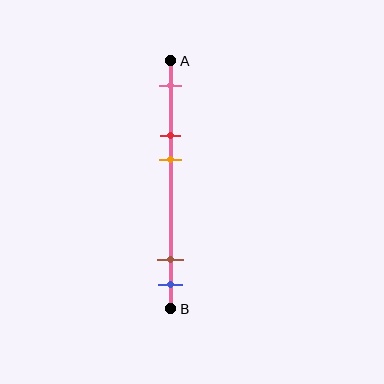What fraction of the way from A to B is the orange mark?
The orange mark is approximately 40% (0.4) of the way from A to B.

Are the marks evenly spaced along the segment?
No, the marks are not evenly spaced.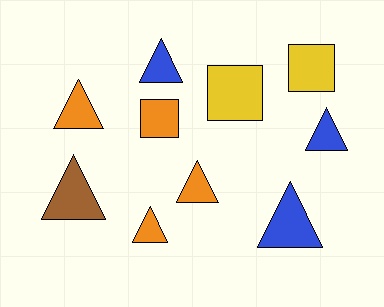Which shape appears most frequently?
Triangle, with 7 objects.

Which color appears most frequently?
Orange, with 4 objects.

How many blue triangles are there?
There are 3 blue triangles.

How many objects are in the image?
There are 10 objects.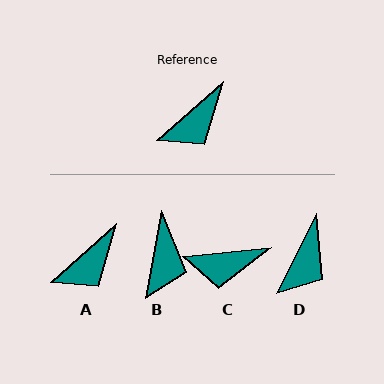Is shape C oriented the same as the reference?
No, it is off by about 36 degrees.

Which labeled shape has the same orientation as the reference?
A.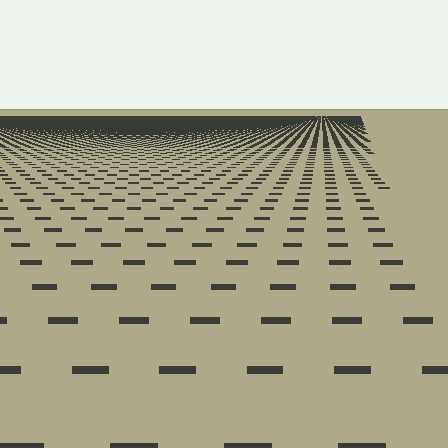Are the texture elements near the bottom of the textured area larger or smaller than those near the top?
Larger. Near the bottom, elements are closer to the viewer and appear at a bigger on-screen size.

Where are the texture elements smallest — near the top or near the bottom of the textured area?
Near the top.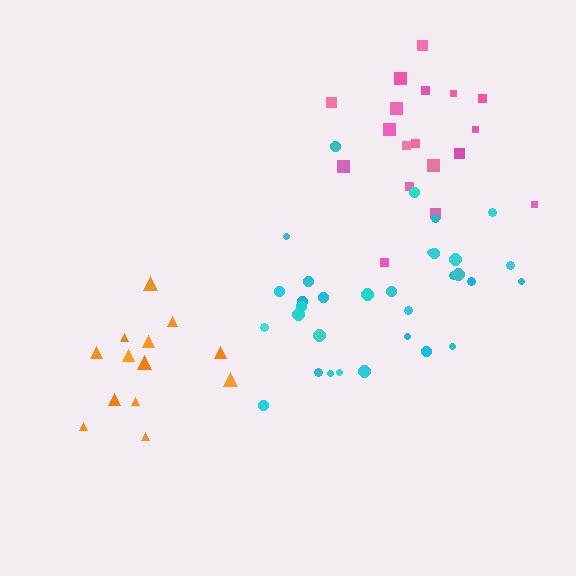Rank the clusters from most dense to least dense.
cyan, pink, orange.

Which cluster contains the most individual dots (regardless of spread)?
Cyan (32).